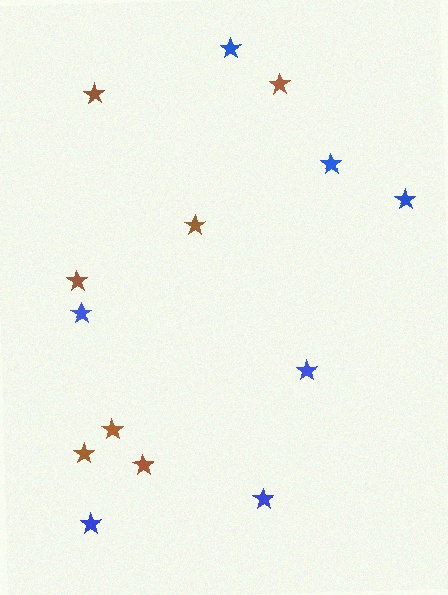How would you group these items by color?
There are 2 groups: one group of blue stars (7) and one group of brown stars (7).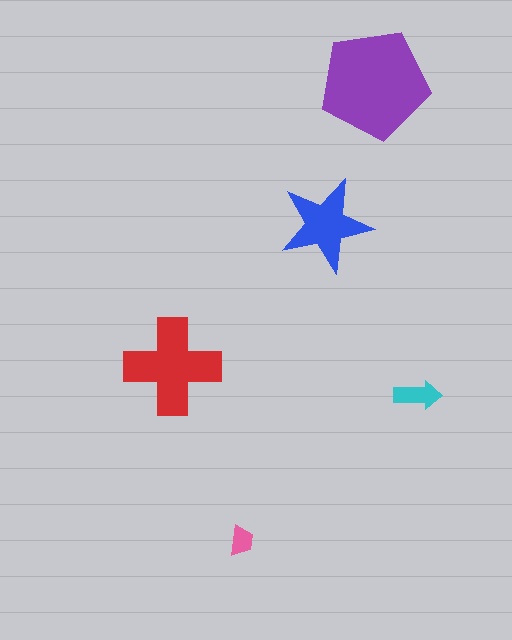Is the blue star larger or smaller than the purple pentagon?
Smaller.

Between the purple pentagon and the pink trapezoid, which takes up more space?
The purple pentagon.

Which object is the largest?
The purple pentagon.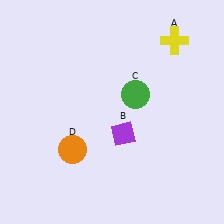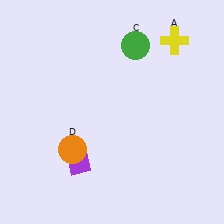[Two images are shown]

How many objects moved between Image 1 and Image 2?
2 objects moved between the two images.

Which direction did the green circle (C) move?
The green circle (C) moved up.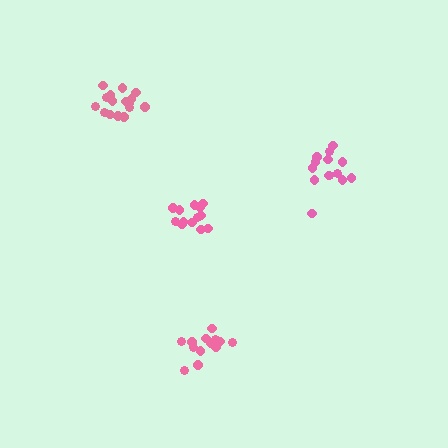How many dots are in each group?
Group 1: 16 dots, Group 2: 14 dots, Group 3: 13 dots, Group 4: 13 dots (56 total).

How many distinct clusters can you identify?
There are 4 distinct clusters.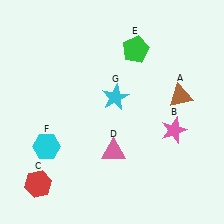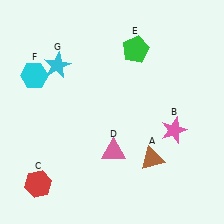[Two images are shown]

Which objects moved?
The objects that moved are: the brown triangle (A), the cyan hexagon (F), the cyan star (G).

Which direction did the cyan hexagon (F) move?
The cyan hexagon (F) moved up.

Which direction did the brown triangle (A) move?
The brown triangle (A) moved down.